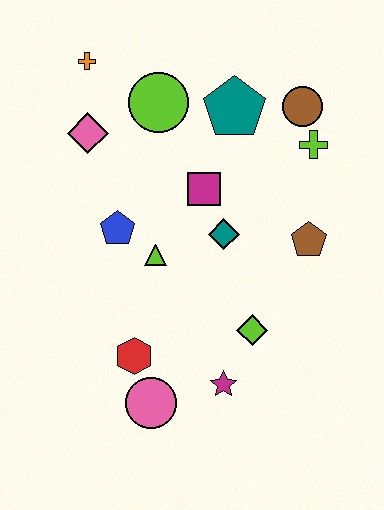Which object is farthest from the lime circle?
The pink circle is farthest from the lime circle.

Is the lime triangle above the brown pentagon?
No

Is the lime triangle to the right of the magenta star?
No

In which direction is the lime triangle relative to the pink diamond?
The lime triangle is below the pink diamond.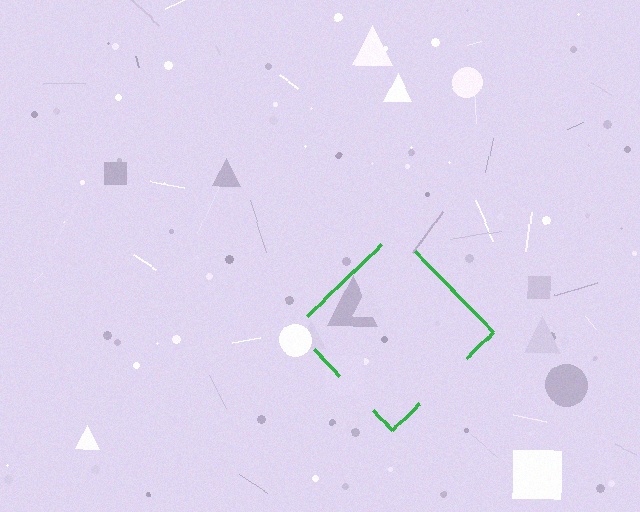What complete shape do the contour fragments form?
The contour fragments form a diamond.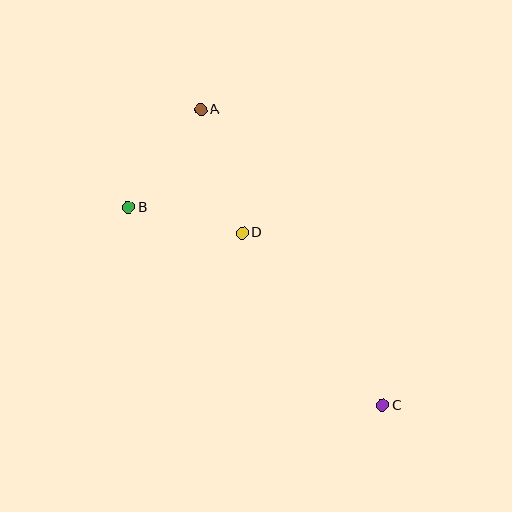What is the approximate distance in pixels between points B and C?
The distance between B and C is approximately 322 pixels.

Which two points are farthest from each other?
Points A and C are farthest from each other.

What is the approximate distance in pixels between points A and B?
The distance between A and B is approximately 122 pixels.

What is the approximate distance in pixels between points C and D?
The distance between C and D is approximately 222 pixels.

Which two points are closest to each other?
Points B and D are closest to each other.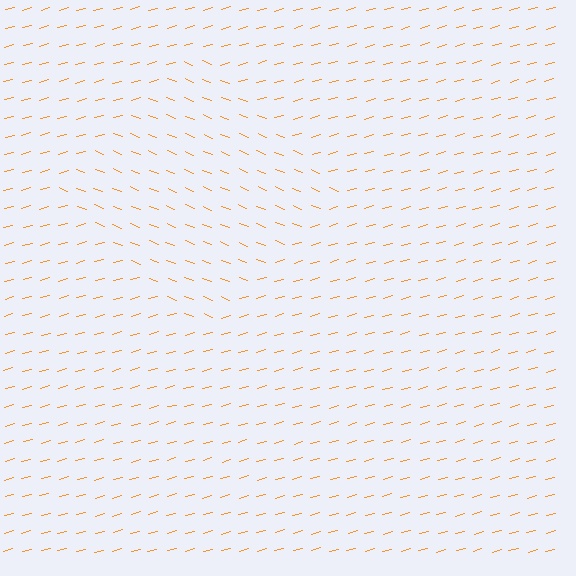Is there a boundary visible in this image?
Yes, there is a texture boundary formed by a change in line orientation.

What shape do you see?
I see a diamond.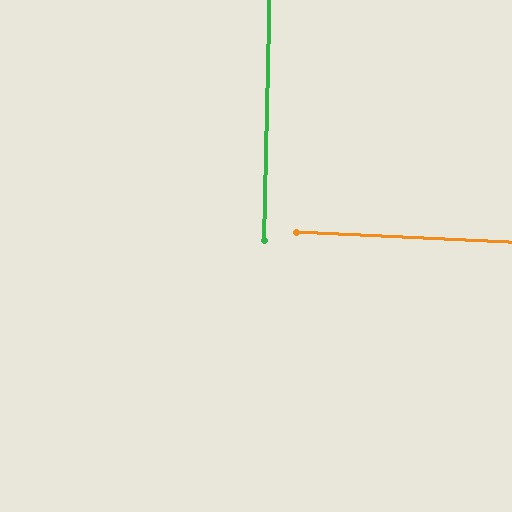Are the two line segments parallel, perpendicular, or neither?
Perpendicular — they meet at approximately 89°.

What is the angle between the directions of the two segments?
Approximately 89 degrees.